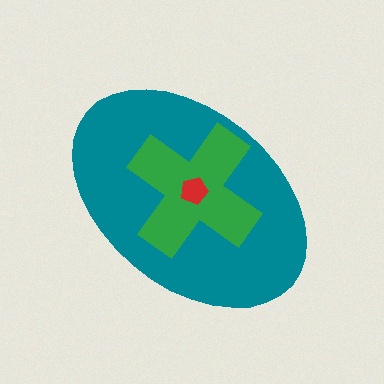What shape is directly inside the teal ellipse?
The green cross.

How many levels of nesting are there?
3.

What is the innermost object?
The red pentagon.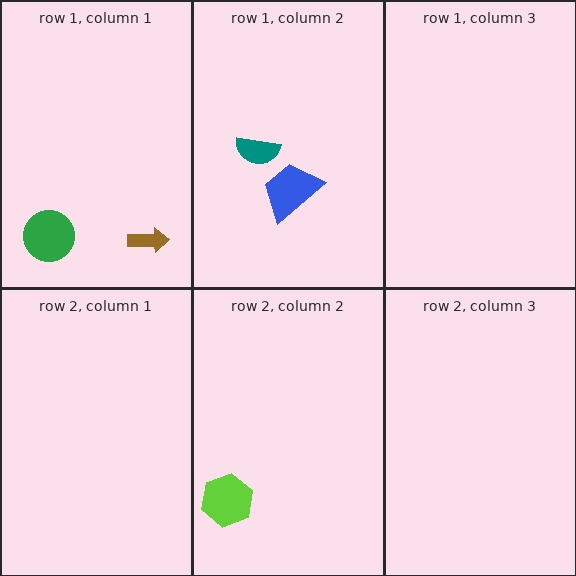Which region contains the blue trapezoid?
The row 1, column 2 region.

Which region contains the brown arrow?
The row 1, column 1 region.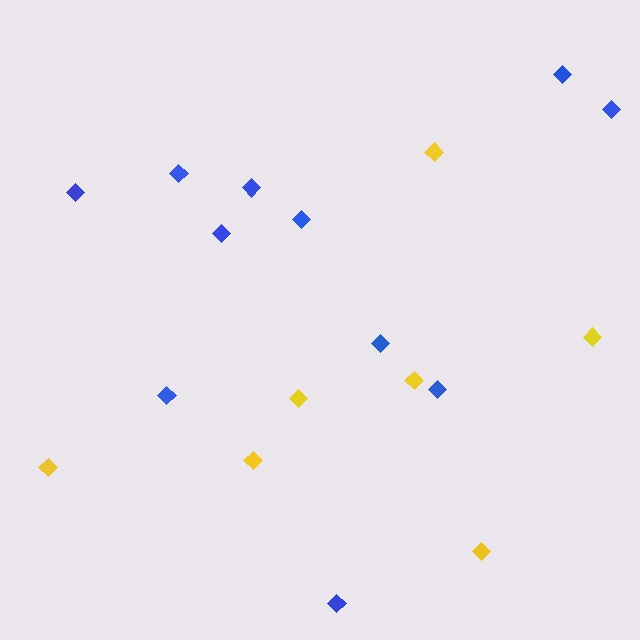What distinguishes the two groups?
There are 2 groups: one group of blue diamonds (11) and one group of yellow diamonds (7).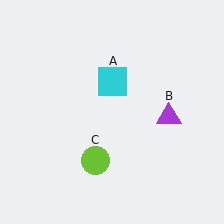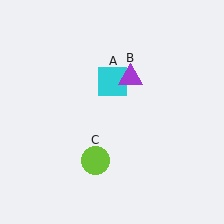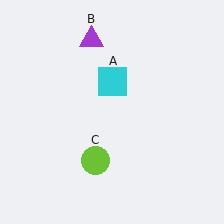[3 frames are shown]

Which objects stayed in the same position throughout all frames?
Cyan square (object A) and lime circle (object C) remained stationary.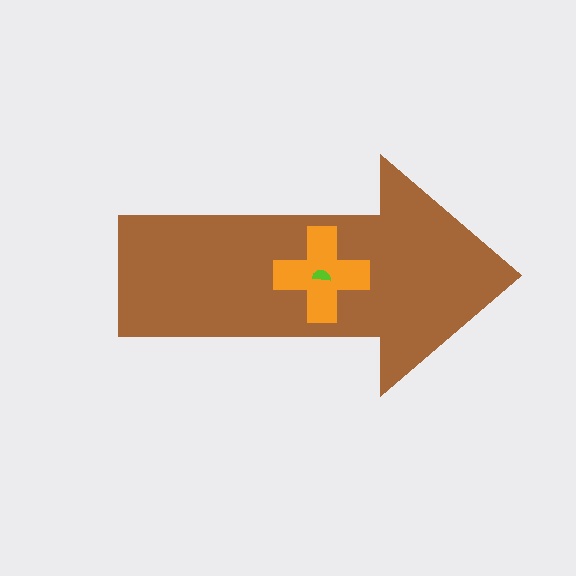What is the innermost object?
The lime semicircle.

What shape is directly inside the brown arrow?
The orange cross.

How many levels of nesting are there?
3.